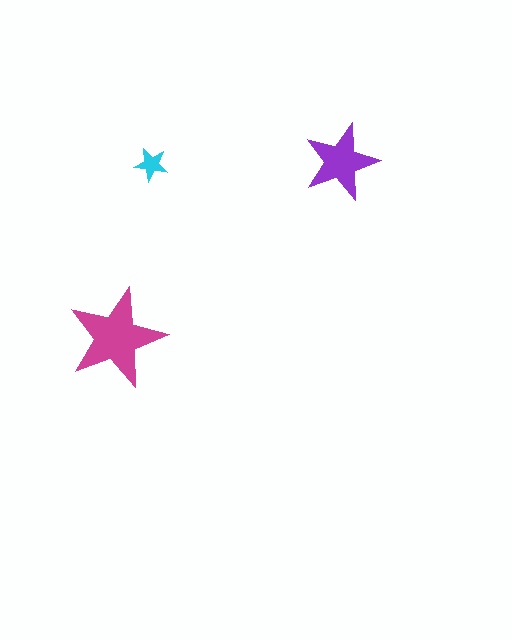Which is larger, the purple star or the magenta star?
The magenta one.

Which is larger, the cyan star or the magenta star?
The magenta one.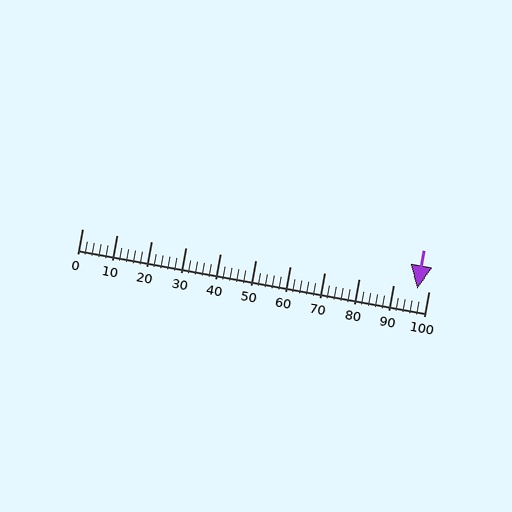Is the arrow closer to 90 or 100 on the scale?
The arrow is closer to 100.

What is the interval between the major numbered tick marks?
The major tick marks are spaced 10 units apart.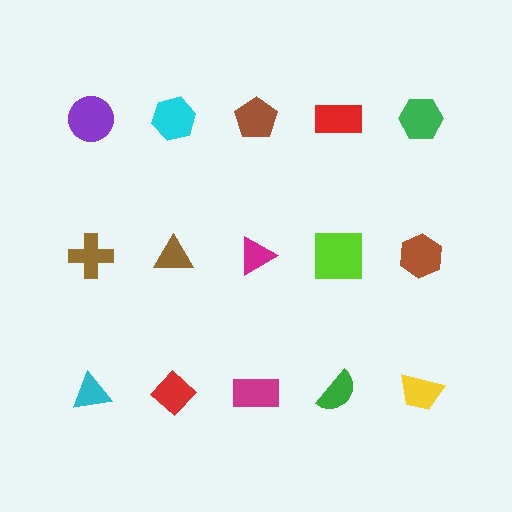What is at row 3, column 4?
A green semicircle.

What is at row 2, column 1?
A brown cross.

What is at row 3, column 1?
A cyan triangle.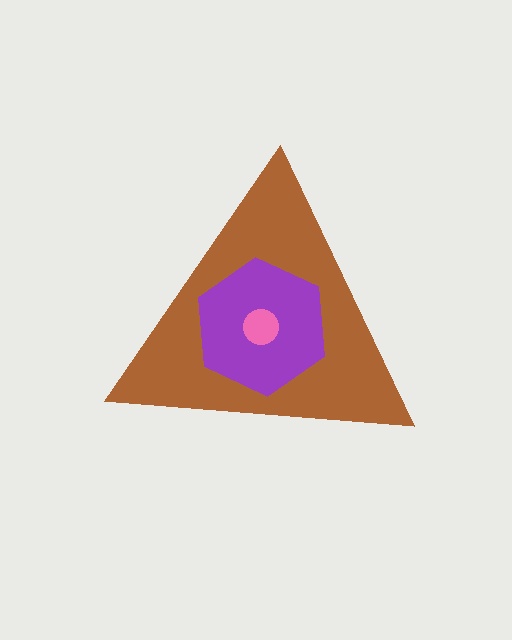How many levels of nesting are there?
3.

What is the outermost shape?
The brown triangle.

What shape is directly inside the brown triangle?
The purple hexagon.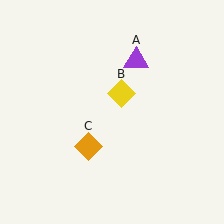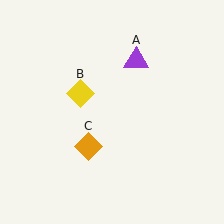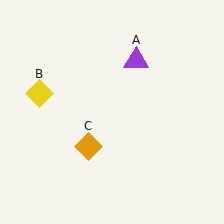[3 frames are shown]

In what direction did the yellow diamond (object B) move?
The yellow diamond (object B) moved left.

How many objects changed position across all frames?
1 object changed position: yellow diamond (object B).